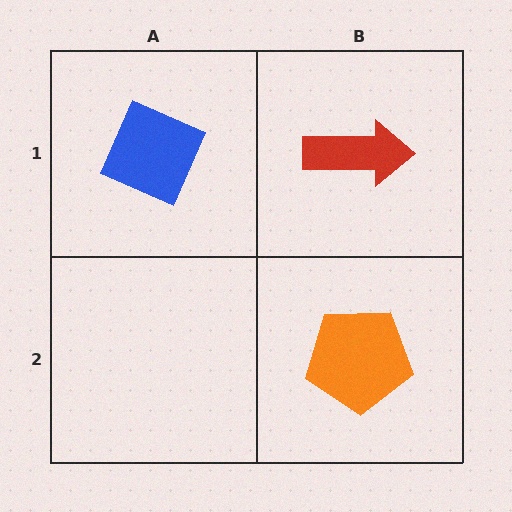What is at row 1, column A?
A blue diamond.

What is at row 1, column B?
A red arrow.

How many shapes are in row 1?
2 shapes.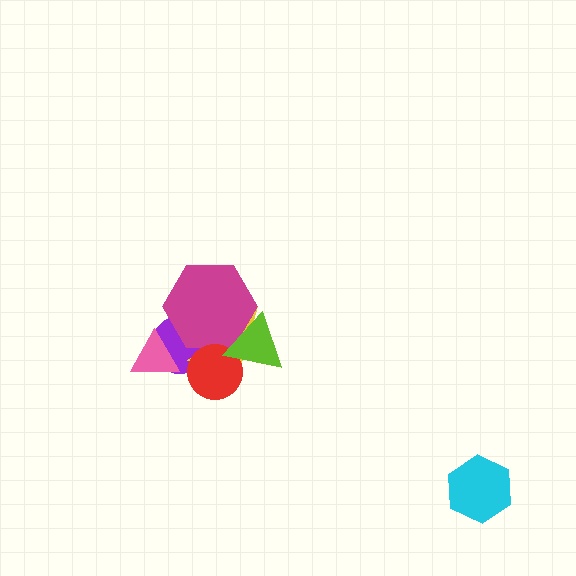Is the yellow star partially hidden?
Yes, it is partially covered by another shape.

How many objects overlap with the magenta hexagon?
4 objects overlap with the magenta hexagon.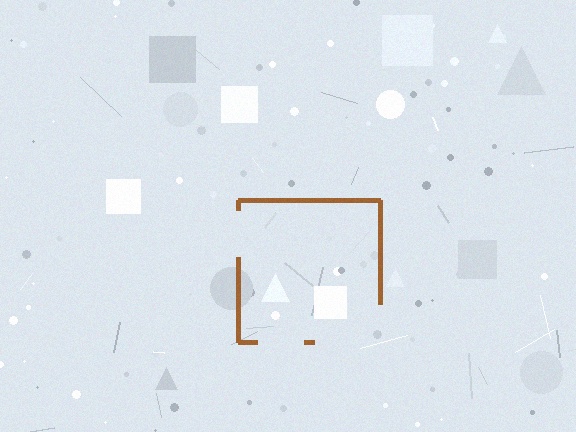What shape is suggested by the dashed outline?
The dashed outline suggests a square.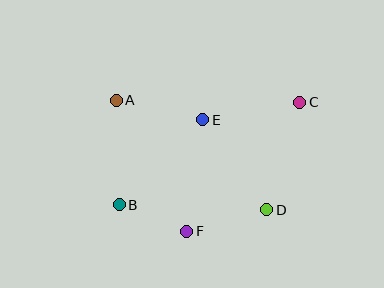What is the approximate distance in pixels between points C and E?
The distance between C and E is approximately 99 pixels.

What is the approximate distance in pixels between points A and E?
The distance between A and E is approximately 89 pixels.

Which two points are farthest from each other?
Points B and C are farthest from each other.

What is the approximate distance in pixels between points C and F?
The distance between C and F is approximately 171 pixels.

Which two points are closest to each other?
Points B and F are closest to each other.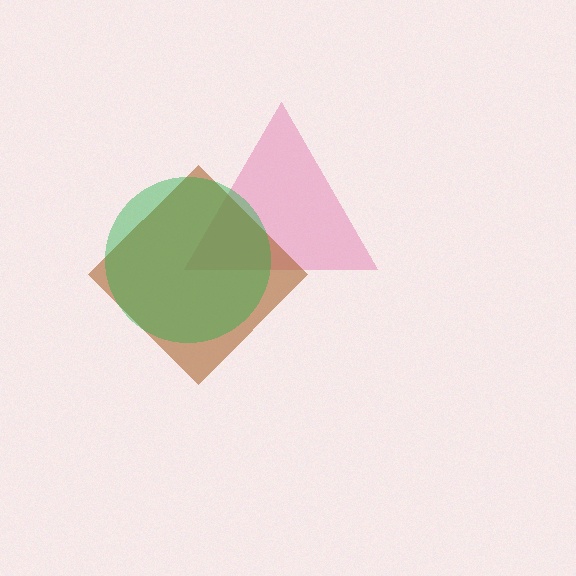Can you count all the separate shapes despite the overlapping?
Yes, there are 3 separate shapes.